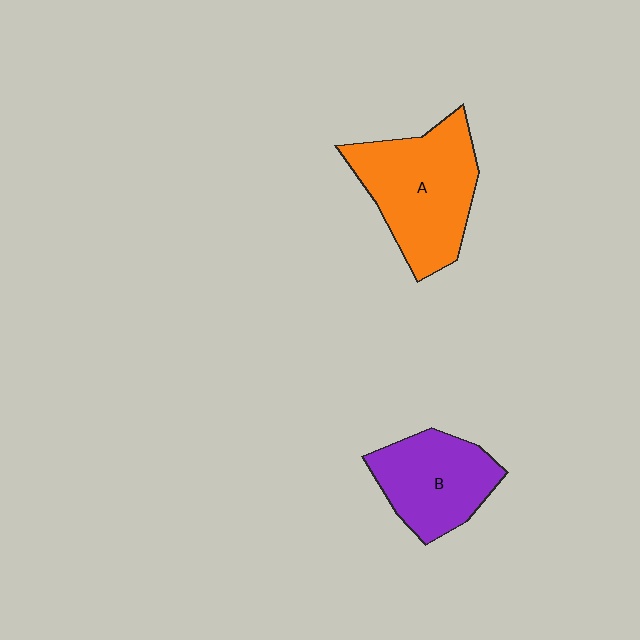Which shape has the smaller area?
Shape B (purple).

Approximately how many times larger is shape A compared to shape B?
Approximately 1.4 times.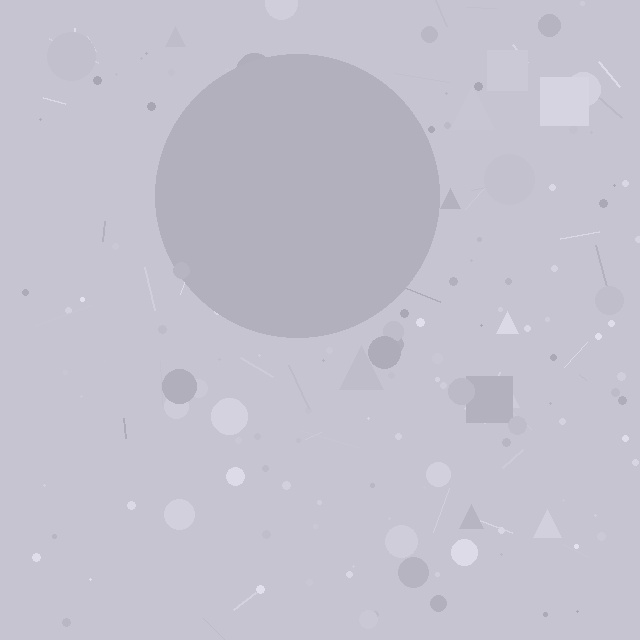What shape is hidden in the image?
A circle is hidden in the image.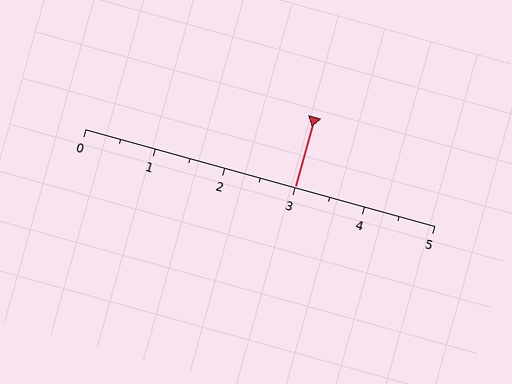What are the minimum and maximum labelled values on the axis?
The axis runs from 0 to 5.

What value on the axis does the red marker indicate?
The marker indicates approximately 3.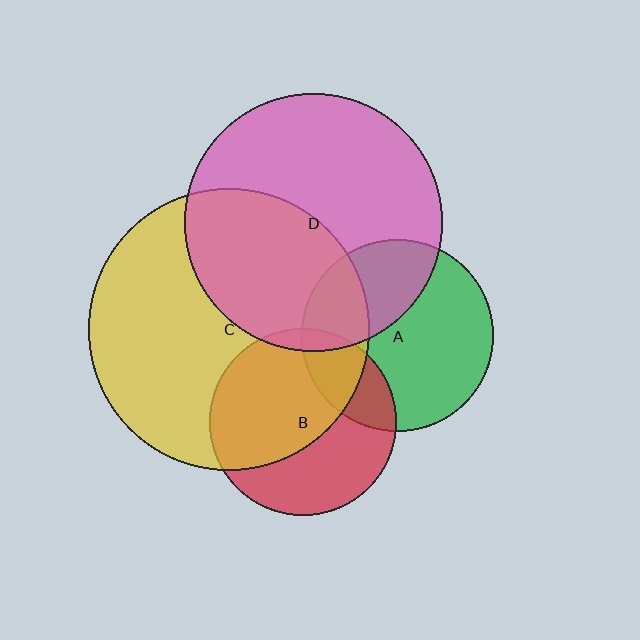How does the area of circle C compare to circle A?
Approximately 2.1 times.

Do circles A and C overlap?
Yes.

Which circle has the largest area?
Circle C (yellow).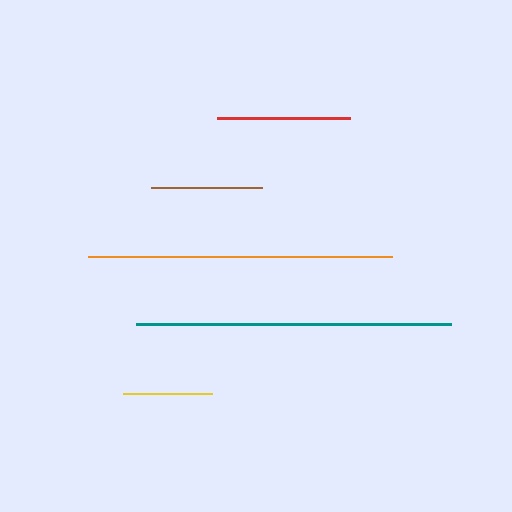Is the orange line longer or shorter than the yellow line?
The orange line is longer than the yellow line.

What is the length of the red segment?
The red segment is approximately 133 pixels long.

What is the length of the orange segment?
The orange segment is approximately 305 pixels long.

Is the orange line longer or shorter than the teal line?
The teal line is longer than the orange line.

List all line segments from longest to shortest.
From longest to shortest: teal, orange, red, brown, yellow.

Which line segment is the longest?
The teal line is the longest at approximately 316 pixels.